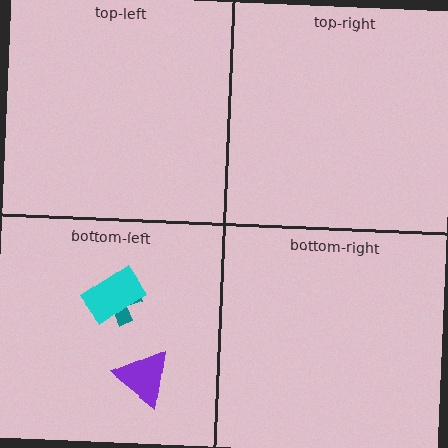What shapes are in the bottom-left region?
The purple triangle, the teal cross, the cyan rectangle.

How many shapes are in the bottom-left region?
3.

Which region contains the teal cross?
The bottom-left region.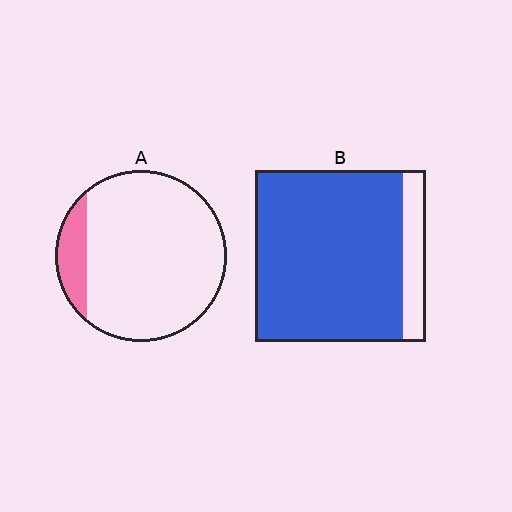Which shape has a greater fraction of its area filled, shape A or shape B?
Shape B.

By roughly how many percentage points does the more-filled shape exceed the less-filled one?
By roughly 75 percentage points (B over A).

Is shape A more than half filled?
No.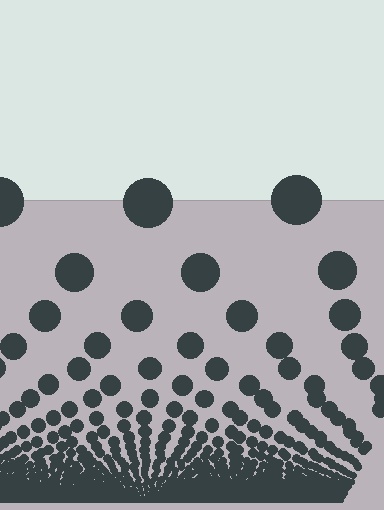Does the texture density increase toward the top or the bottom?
Density increases toward the bottom.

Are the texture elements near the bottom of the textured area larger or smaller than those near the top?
Smaller. The gradient is inverted — elements near the bottom are smaller and denser.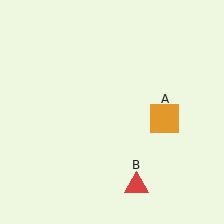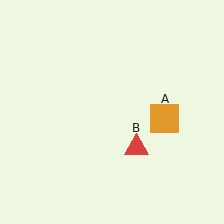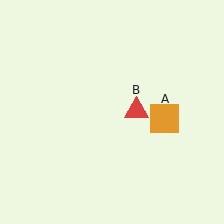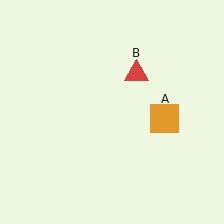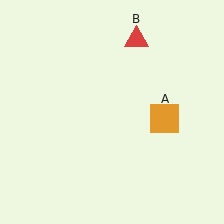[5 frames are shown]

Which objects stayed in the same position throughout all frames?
Orange square (object A) remained stationary.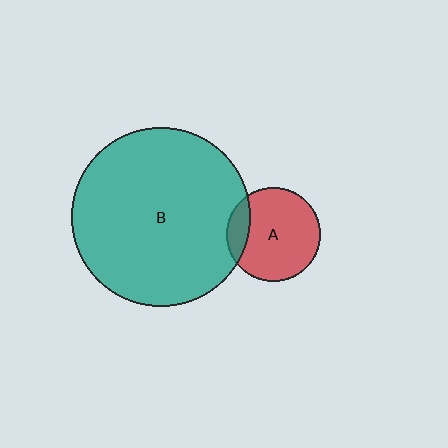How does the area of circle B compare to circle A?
Approximately 3.6 times.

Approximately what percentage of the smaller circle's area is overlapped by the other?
Approximately 15%.